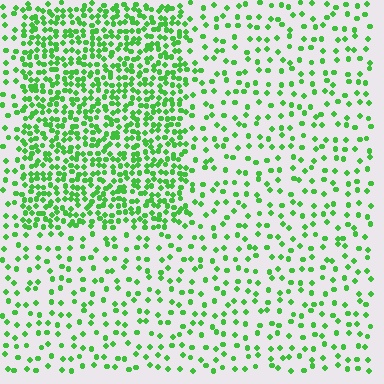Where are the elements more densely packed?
The elements are more densely packed inside the rectangle boundary.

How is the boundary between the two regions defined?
The boundary is defined by a change in element density (approximately 2.6x ratio). All elements are the same color, size, and shape.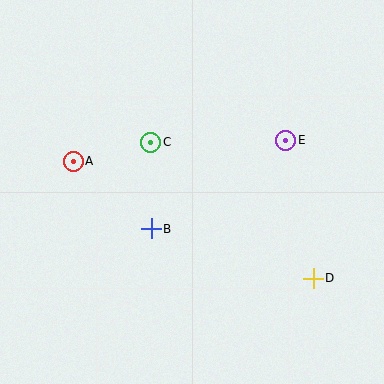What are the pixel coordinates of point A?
Point A is at (73, 161).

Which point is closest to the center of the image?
Point B at (151, 229) is closest to the center.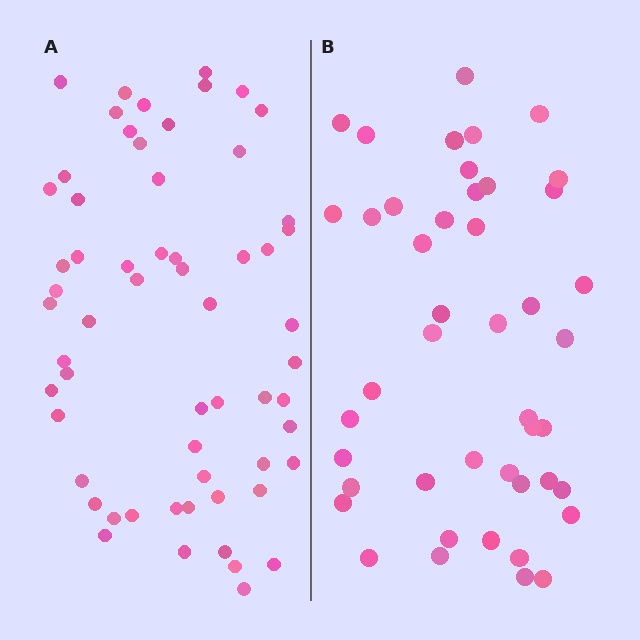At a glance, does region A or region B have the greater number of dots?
Region A (the left region) has more dots.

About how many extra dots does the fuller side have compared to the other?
Region A has approximately 15 more dots than region B.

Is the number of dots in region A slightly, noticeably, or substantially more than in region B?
Region A has noticeably more, but not dramatically so. The ratio is roughly 1.3 to 1.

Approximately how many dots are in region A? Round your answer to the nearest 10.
About 60 dots.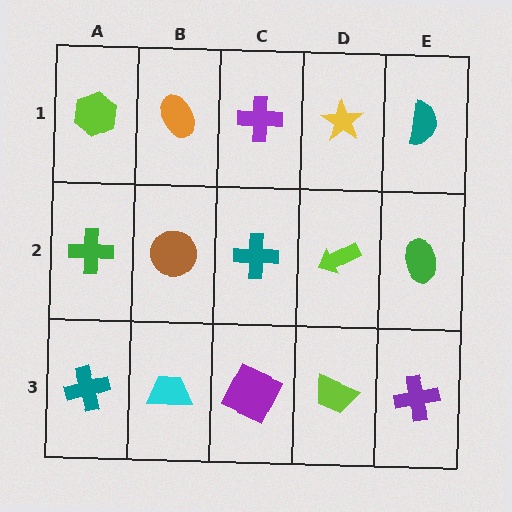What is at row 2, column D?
A lime arrow.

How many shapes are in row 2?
5 shapes.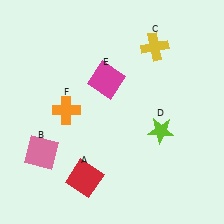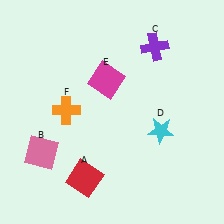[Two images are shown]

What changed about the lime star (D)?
In Image 1, D is lime. In Image 2, it changed to cyan.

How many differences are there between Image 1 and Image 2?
There are 2 differences between the two images.